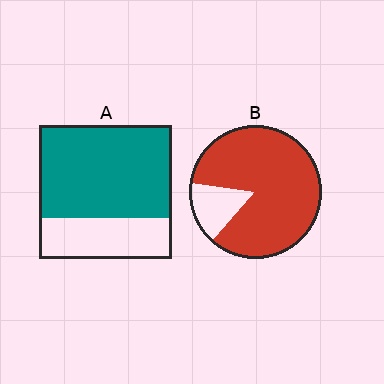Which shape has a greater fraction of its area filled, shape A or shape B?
Shape B.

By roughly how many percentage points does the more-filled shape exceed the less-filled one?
By roughly 15 percentage points (B over A).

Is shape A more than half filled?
Yes.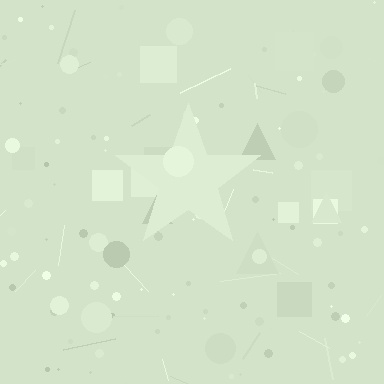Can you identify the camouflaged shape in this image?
The camouflaged shape is a star.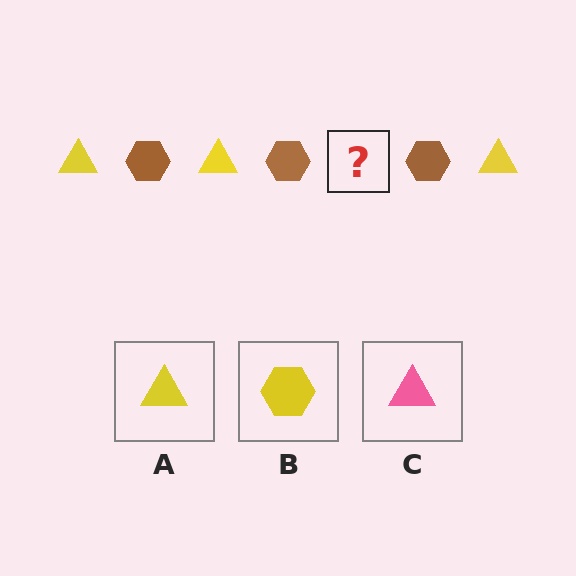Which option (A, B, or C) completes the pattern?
A.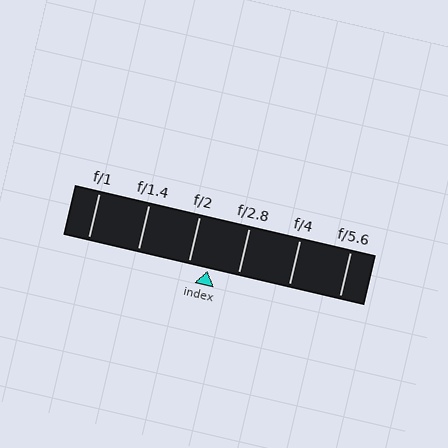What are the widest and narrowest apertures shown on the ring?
The widest aperture shown is f/1 and the narrowest is f/5.6.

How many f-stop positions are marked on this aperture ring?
There are 6 f-stop positions marked.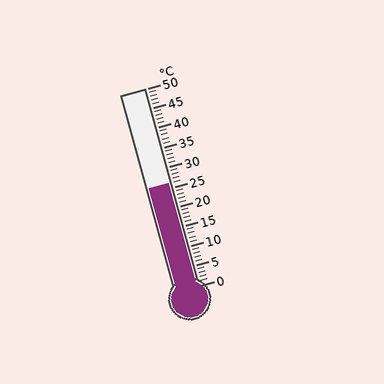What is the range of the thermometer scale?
The thermometer scale ranges from 0°C to 50°C.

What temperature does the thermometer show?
The thermometer shows approximately 26°C.